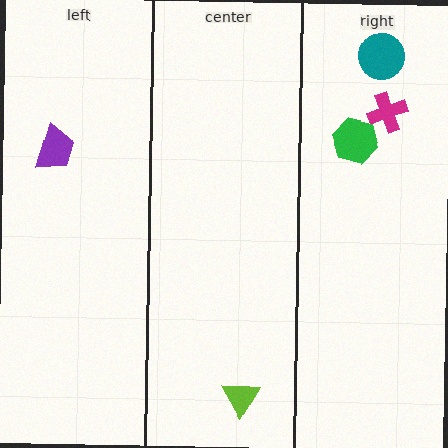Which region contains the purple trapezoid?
The left region.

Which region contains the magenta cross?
The right region.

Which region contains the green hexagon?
The right region.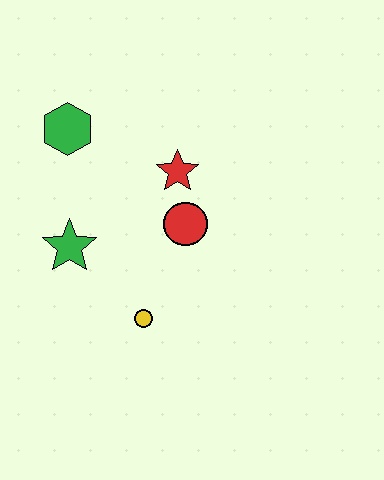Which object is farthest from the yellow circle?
The green hexagon is farthest from the yellow circle.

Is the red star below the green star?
No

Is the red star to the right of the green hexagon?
Yes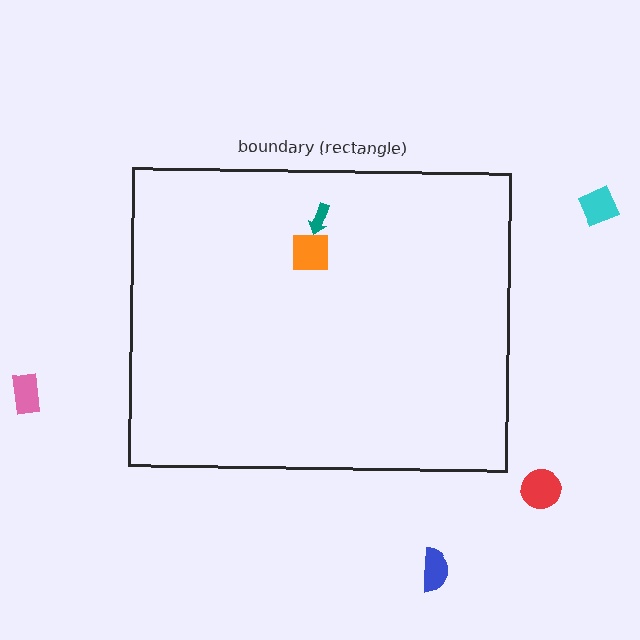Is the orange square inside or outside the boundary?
Inside.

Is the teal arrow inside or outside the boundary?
Inside.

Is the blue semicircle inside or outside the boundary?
Outside.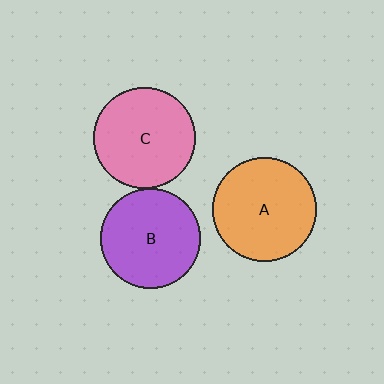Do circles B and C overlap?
Yes.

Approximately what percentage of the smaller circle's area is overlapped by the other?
Approximately 5%.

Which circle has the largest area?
Circle A (orange).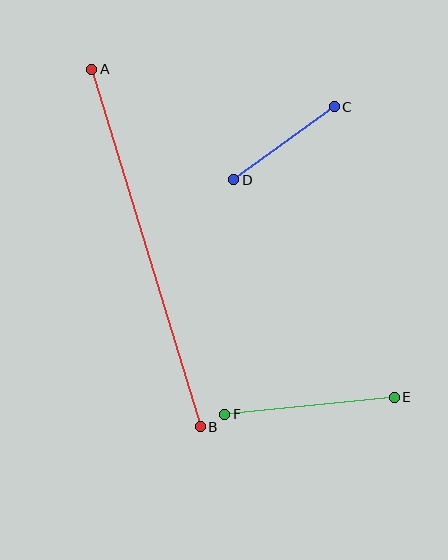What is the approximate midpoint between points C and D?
The midpoint is at approximately (284, 143) pixels.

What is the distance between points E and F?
The distance is approximately 170 pixels.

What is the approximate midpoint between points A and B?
The midpoint is at approximately (146, 248) pixels.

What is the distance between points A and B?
The distance is approximately 374 pixels.